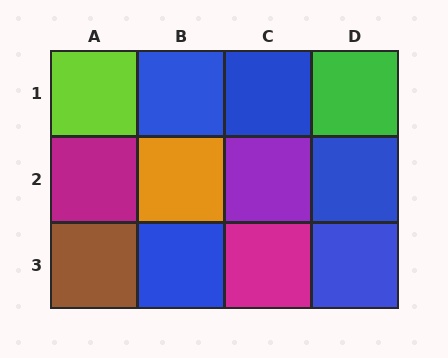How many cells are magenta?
2 cells are magenta.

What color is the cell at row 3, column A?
Brown.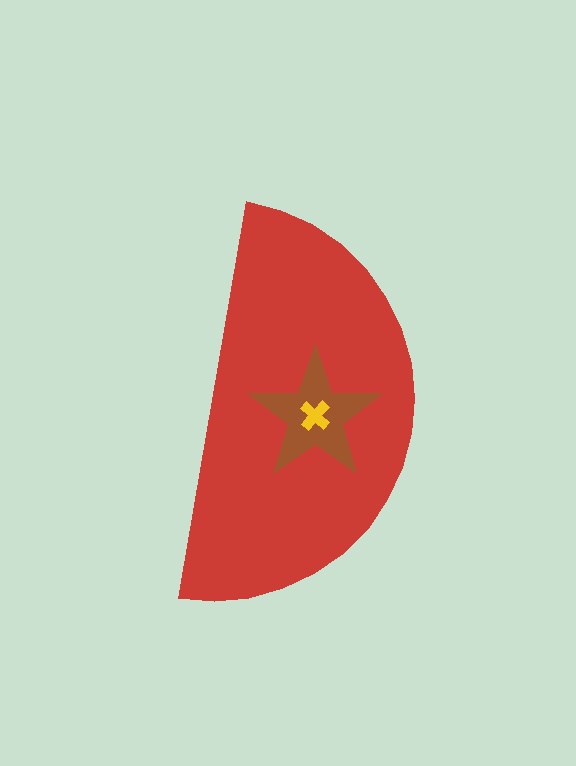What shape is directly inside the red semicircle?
The brown star.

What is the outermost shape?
The red semicircle.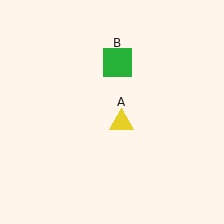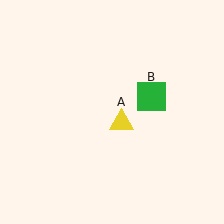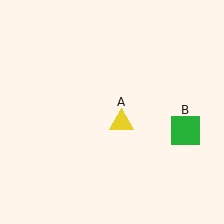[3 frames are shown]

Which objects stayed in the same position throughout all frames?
Yellow triangle (object A) remained stationary.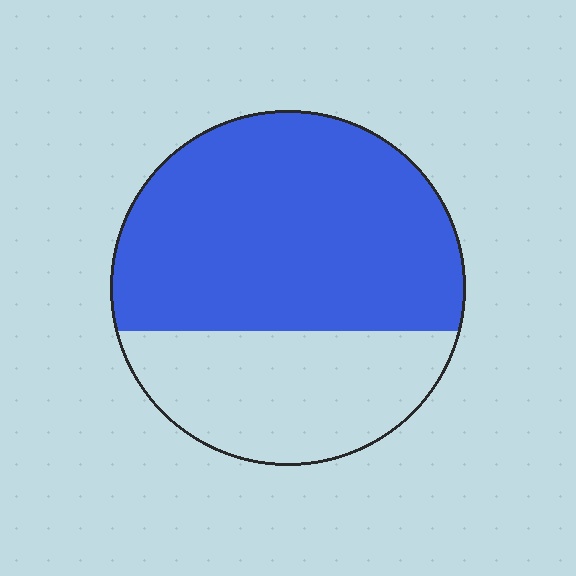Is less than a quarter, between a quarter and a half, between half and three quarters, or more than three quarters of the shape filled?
Between half and three quarters.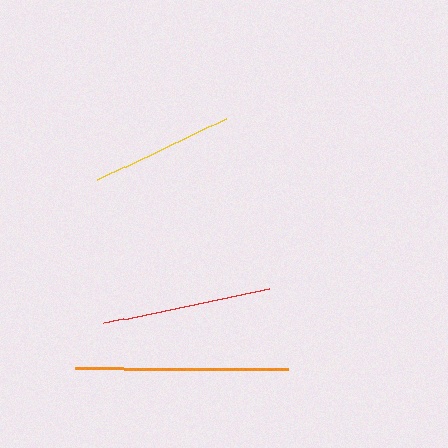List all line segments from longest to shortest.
From longest to shortest: orange, red, yellow.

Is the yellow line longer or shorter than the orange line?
The orange line is longer than the yellow line.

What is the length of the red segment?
The red segment is approximately 169 pixels long.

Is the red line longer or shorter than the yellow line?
The red line is longer than the yellow line.